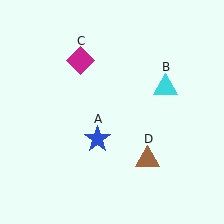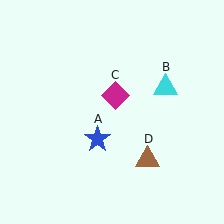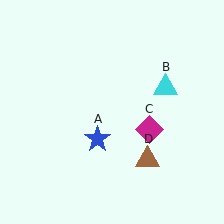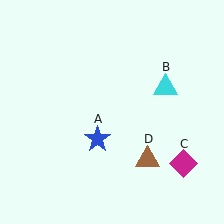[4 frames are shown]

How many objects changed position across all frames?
1 object changed position: magenta diamond (object C).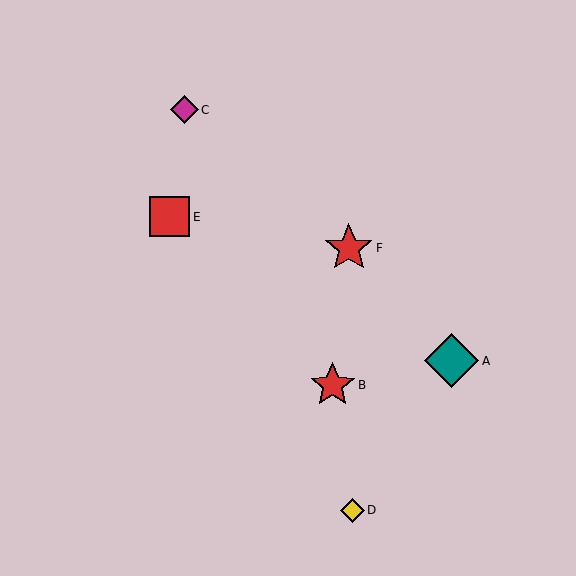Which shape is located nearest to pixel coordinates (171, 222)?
The red square (labeled E) at (169, 217) is nearest to that location.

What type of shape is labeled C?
Shape C is a magenta diamond.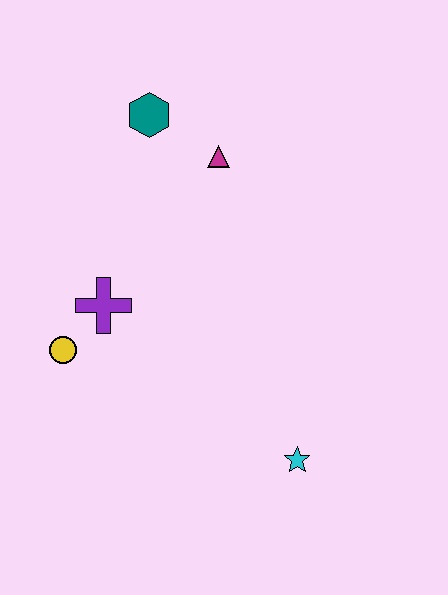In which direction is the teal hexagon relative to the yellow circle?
The teal hexagon is above the yellow circle.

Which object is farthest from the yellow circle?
The cyan star is farthest from the yellow circle.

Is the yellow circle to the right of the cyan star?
No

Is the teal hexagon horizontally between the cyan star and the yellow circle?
Yes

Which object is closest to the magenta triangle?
The teal hexagon is closest to the magenta triangle.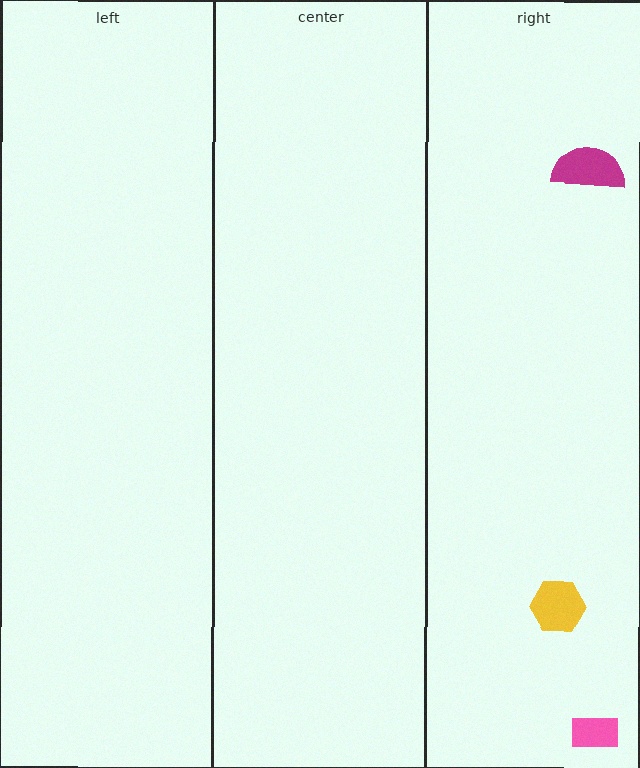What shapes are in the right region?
The yellow hexagon, the magenta semicircle, the pink rectangle.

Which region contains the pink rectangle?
The right region.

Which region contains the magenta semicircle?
The right region.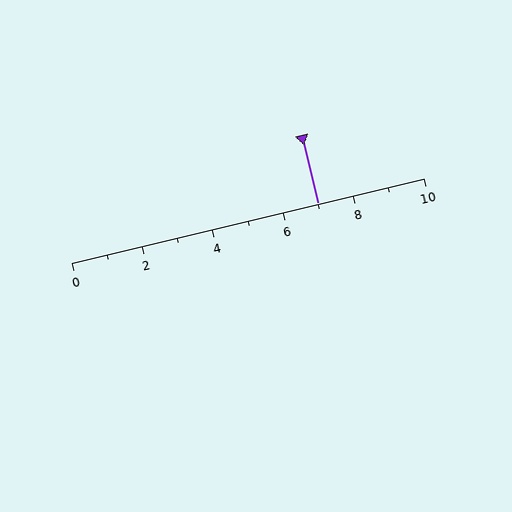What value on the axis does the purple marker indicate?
The marker indicates approximately 7.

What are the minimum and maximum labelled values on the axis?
The axis runs from 0 to 10.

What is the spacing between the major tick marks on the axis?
The major ticks are spaced 2 apart.